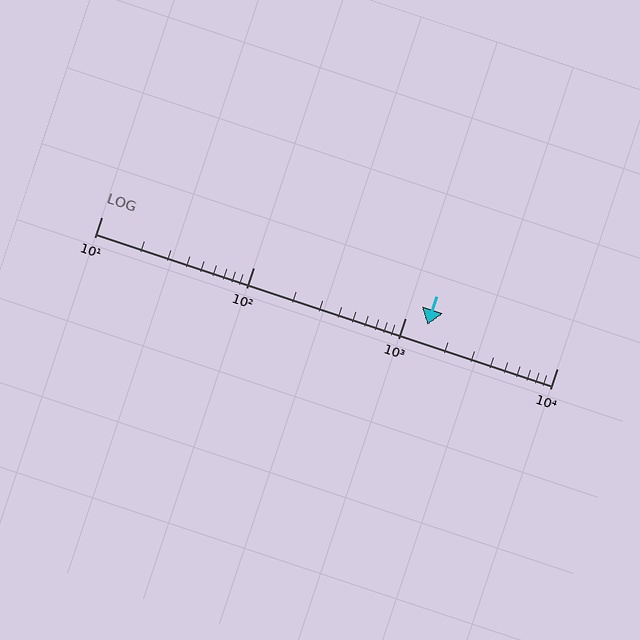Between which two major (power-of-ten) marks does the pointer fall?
The pointer is between 1000 and 10000.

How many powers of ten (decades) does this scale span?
The scale spans 3 decades, from 10 to 10000.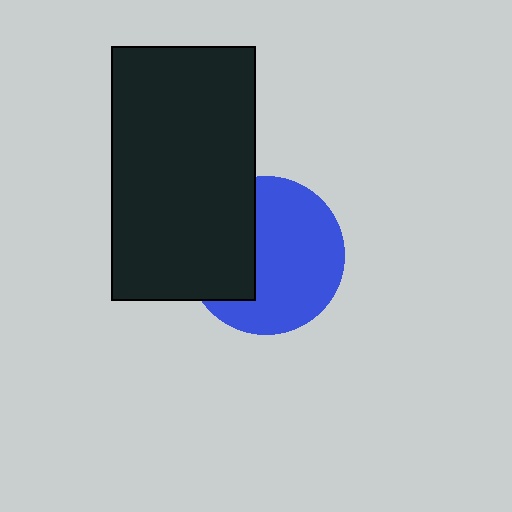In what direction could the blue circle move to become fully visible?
The blue circle could move right. That would shift it out from behind the black rectangle entirely.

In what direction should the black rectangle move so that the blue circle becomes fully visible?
The black rectangle should move left. That is the shortest direction to clear the overlap and leave the blue circle fully visible.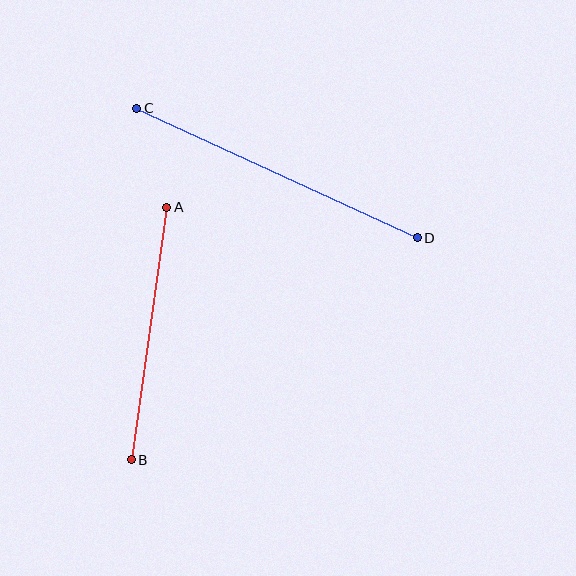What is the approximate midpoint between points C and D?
The midpoint is at approximately (277, 173) pixels.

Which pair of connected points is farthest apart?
Points C and D are farthest apart.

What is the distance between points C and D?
The distance is approximately 309 pixels.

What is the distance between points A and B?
The distance is approximately 255 pixels.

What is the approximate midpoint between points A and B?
The midpoint is at approximately (149, 334) pixels.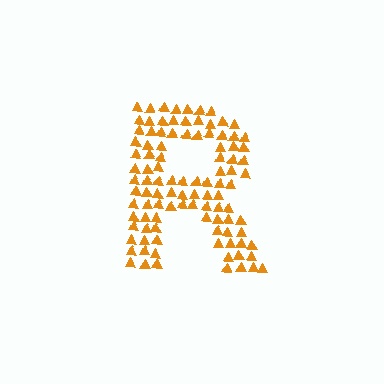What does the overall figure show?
The overall figure shows the letter R.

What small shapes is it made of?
It is made of small triangles.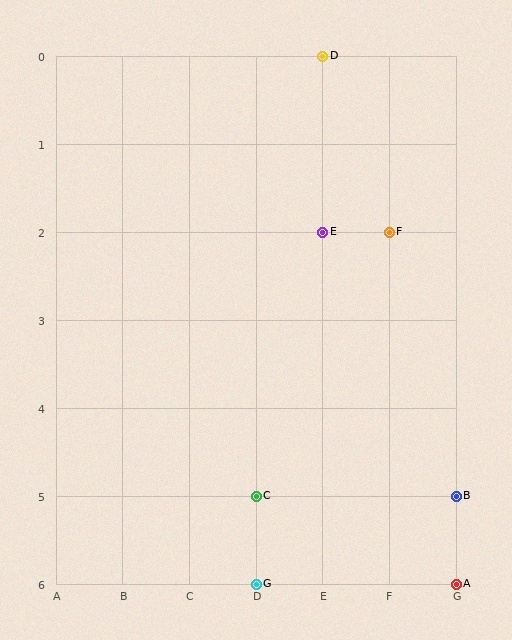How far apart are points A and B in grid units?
Points A and B are 1 row apart.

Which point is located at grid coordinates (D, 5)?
Point C is at (D, 5).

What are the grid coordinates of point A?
Point A is at grid coordinates (G, 6).